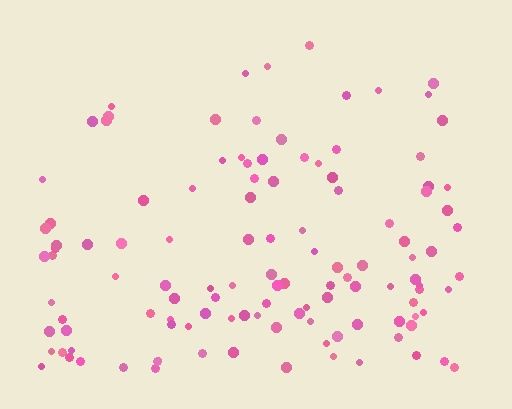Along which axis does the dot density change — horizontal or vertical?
Vertical.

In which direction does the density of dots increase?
From top to bottom, with the bottom side densest.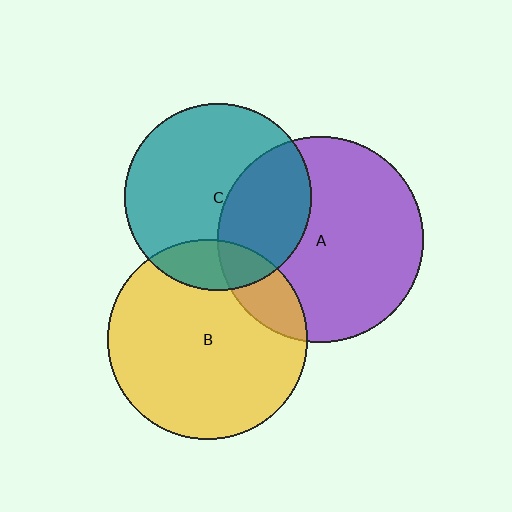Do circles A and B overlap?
Yes.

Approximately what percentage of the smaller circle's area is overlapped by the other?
Approximately 15%.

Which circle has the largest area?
Circle A (purple).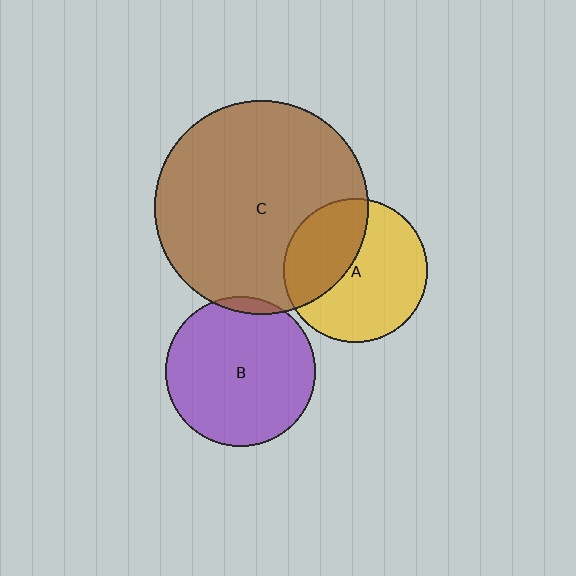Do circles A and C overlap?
Yes.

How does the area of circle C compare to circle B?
Approximately 2.0 times.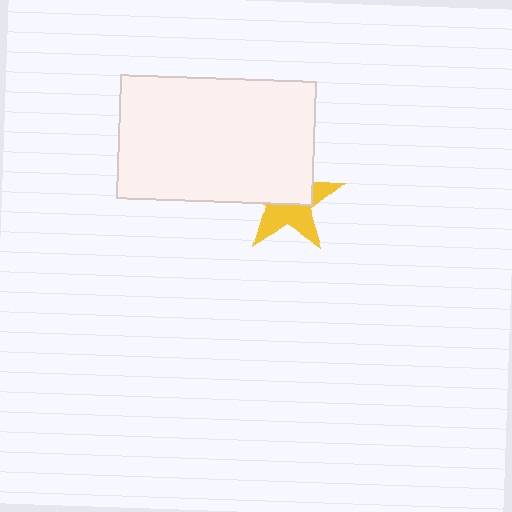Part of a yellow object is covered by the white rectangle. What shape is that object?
It is a star.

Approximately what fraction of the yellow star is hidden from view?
Roughly 52% of the yellow star is hidden behind the white rectangle.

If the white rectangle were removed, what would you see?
You would see the complete yellow star.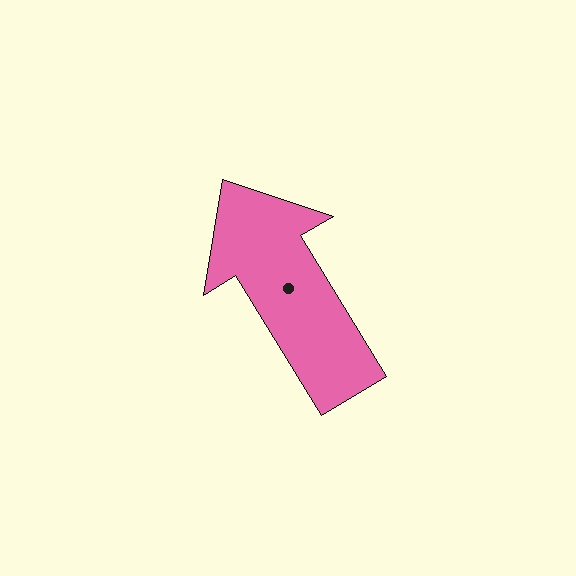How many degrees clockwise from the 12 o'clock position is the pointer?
Approximately 329 degrees.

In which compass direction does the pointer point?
Northwest.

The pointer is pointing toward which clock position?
Roughly 11 o'clock.